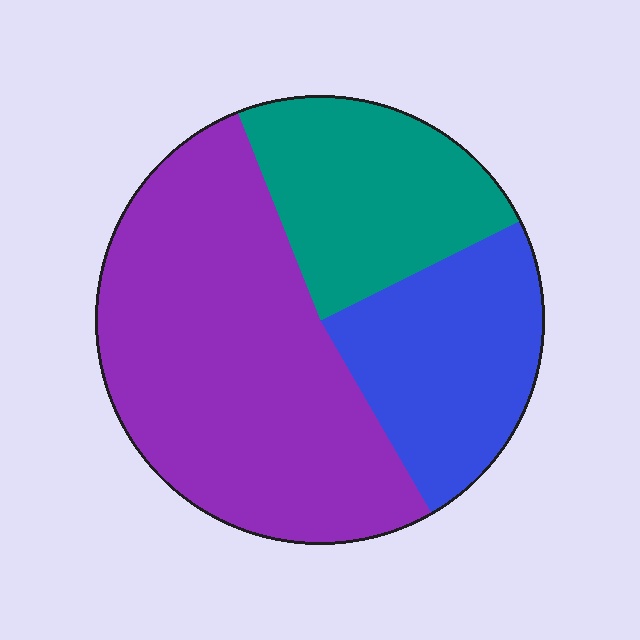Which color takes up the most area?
Purple, at roughly 50%.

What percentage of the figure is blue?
Blue takes up about one quarter (1/4) of the figure.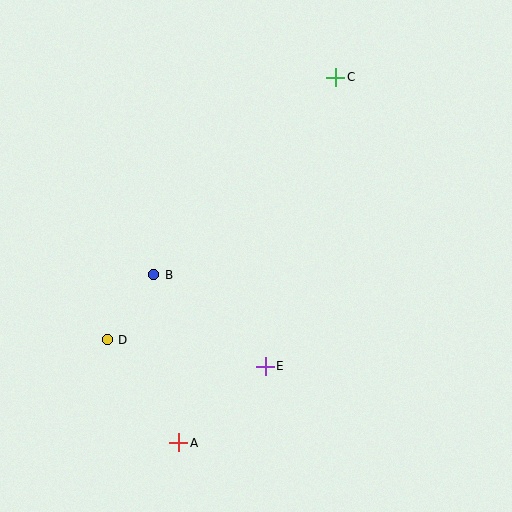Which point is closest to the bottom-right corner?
Point E is closest to the bottom-right corner.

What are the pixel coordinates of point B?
Point B is at (154, 275).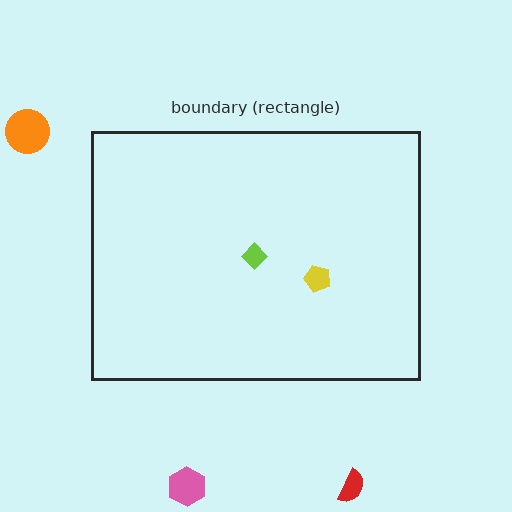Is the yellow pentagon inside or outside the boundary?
Inside.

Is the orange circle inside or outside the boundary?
Outside.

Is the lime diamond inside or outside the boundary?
Inside.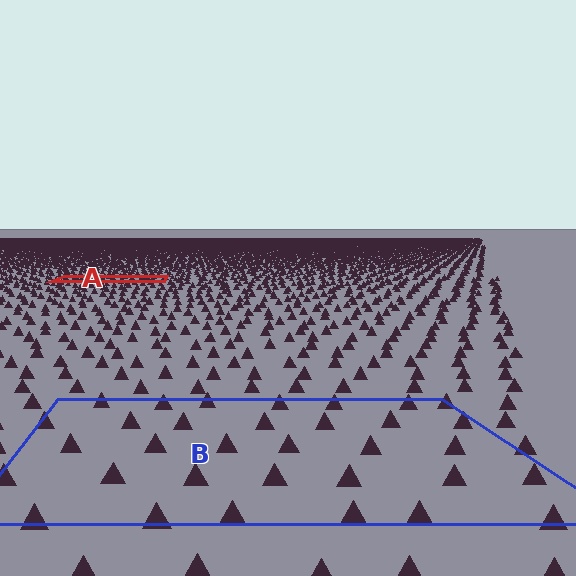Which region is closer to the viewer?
Region B is closer. The texture elements there are larger and more spread out.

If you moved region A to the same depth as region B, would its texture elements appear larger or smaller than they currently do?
They would appear larger. At a closer depth, the same texture elements are projected at a bigger on-screen size.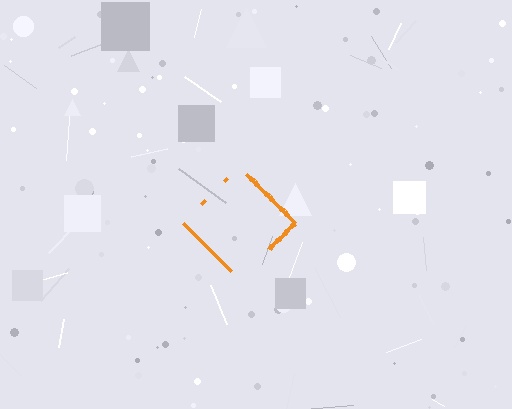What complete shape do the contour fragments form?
The contour fragments form a diamond.